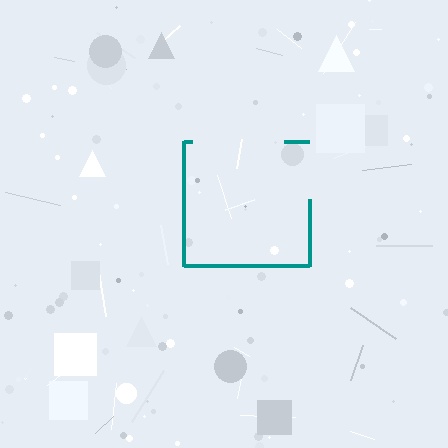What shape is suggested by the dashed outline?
The dashed outline suggests a square.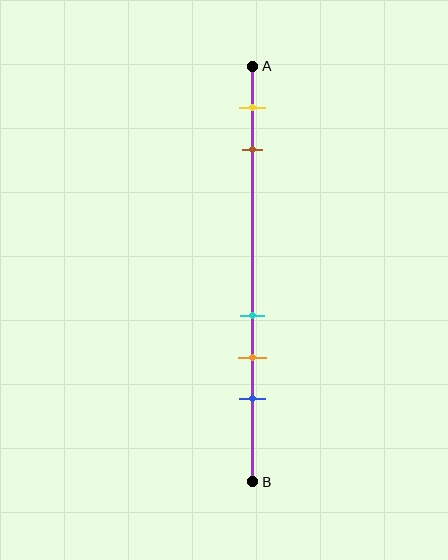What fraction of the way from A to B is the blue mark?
The blue mark is approximately 80% (0.8) of the way from A to B.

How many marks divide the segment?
There are 5 marks dividing the segment.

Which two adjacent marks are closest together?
The cyan and orange marks are the closest adjacent pair.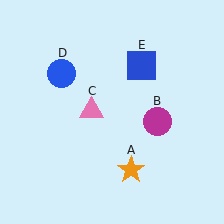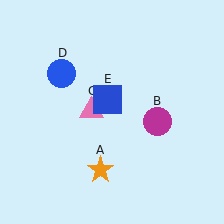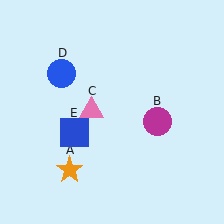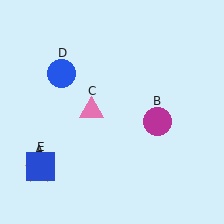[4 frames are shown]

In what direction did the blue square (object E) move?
The blue square (object E) moved down and to the left.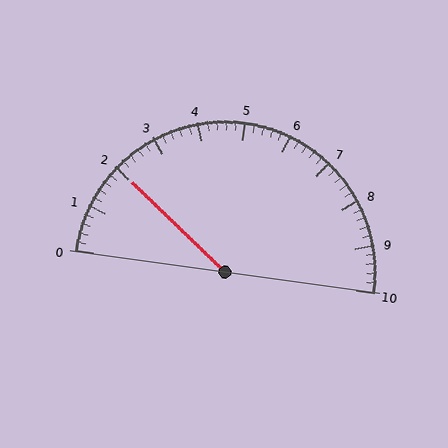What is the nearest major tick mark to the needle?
The nearest major tick mark is 2.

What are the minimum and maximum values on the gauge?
The gauge ranges from 0 to 10.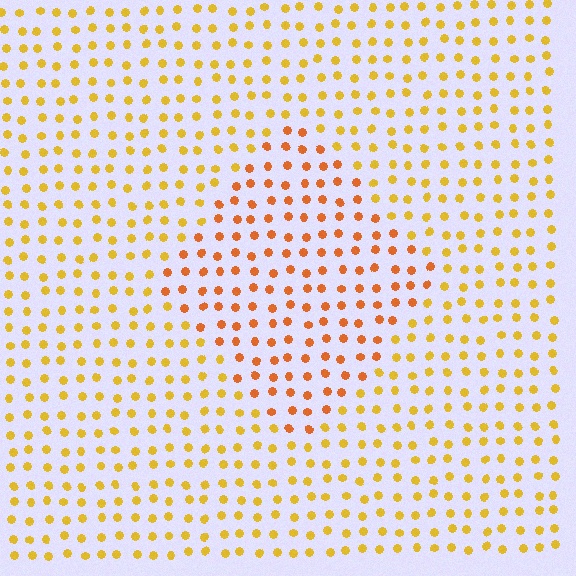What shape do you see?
I see a diamond.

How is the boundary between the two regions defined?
The boundary is defined purely by a slight shift in hue (about 27 degrees). Spacing, size, and orientation are identical on both sides.